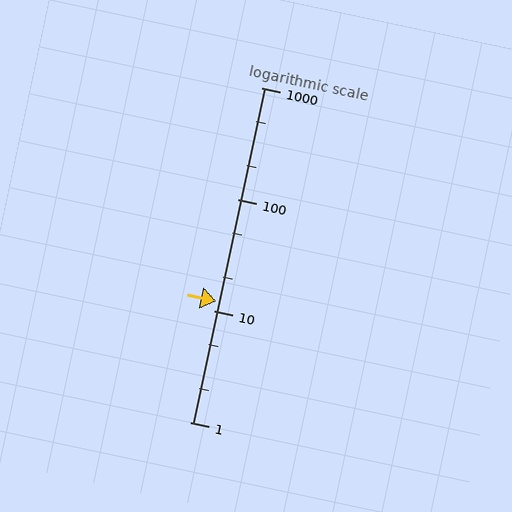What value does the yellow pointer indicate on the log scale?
The pointer indicates approximately 12.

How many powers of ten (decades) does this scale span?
The scale spans 3 decades, from 1 to 1000.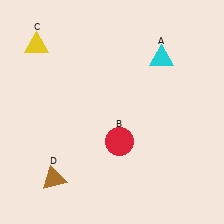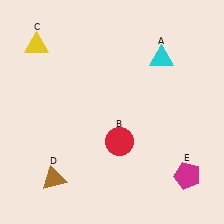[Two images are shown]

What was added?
A magenta pentagon (E) was added in Image 2.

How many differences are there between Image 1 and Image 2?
There is 1 difference between the two images.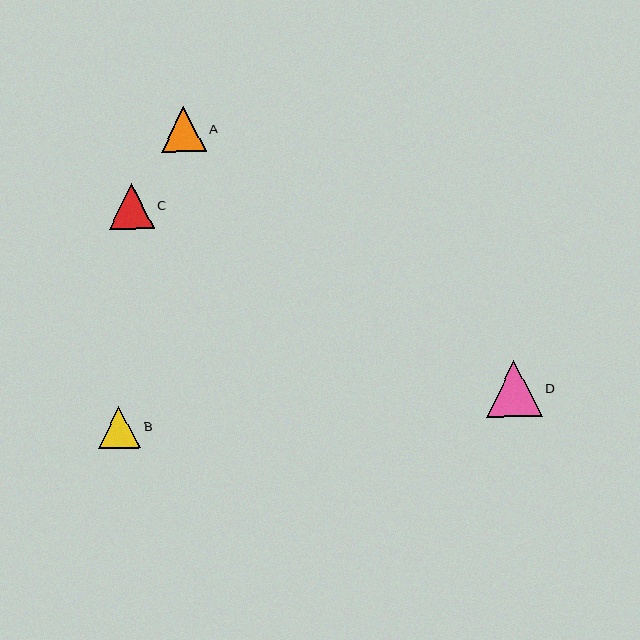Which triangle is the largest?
Triangle D is the largest with a size of approximately 56 pixels.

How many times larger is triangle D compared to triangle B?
Triangle D is approximately 1.3 times the size of triangle B.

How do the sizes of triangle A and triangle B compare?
Triangle A and triangle B are approximately the same size.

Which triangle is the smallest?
Triangle B is the smallest with a size of approximately 42 pixels.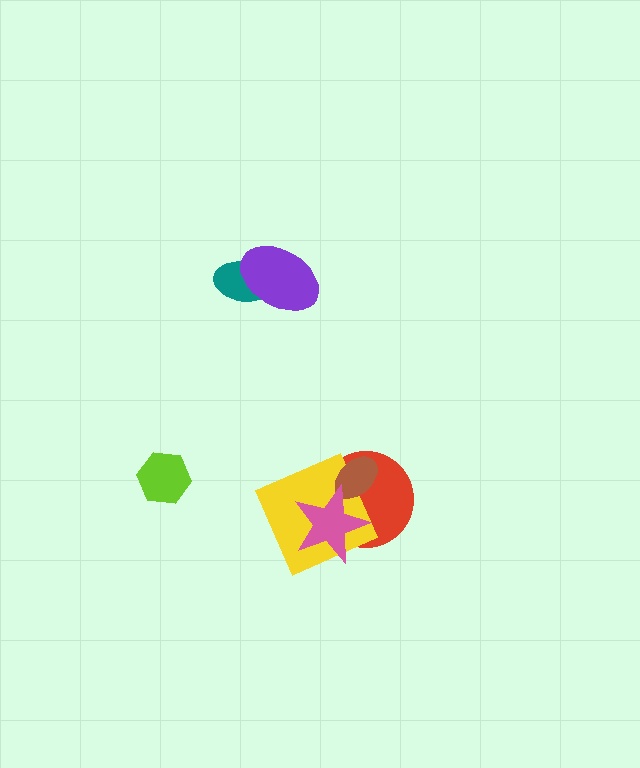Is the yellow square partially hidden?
Yes, it is partially covered by another shape.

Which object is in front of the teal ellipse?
The purple ellipse is in front of the teal ellipse.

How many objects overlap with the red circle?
3 objects overlap with the red circle.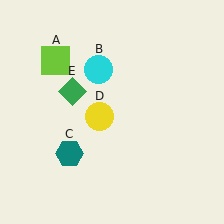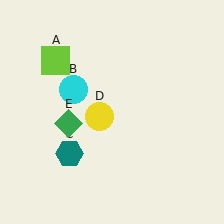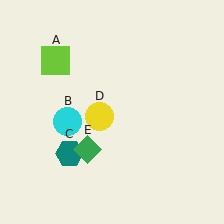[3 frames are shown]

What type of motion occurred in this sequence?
The cyan circle (object B), green diamond (object E) rotated counterclockwise around the center of the scene.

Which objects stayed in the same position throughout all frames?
Lime square (object A) and teal hexagon (object C) and yellow circle (object D) remained stationary.